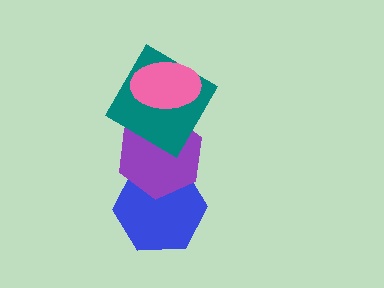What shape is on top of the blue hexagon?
The purple hexagon is on top of the blue hexagon.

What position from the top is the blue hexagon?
The blue hexagon is 4th from the top.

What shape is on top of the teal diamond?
The pink ellipse is on top of the teal diamond.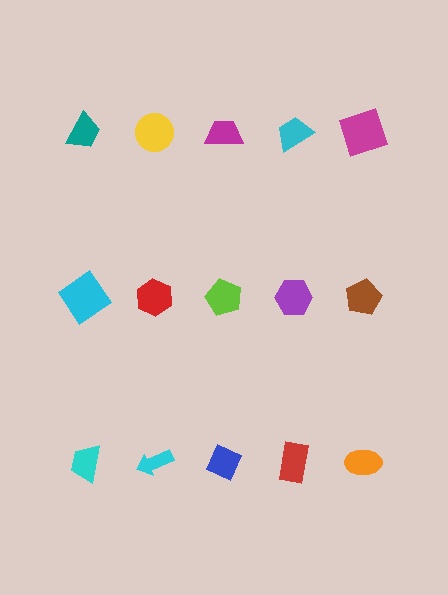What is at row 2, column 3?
A lime pentagon.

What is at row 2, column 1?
A cyan diamond.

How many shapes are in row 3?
5 shapes.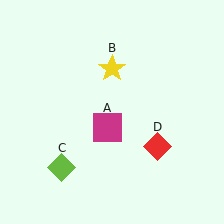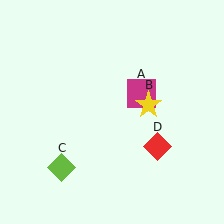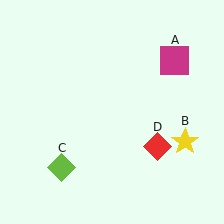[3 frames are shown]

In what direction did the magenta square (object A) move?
The magenta square (object A) moved up and to the right.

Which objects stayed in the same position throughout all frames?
Lime diamond (object C) and red diamond (object D) remained stationary.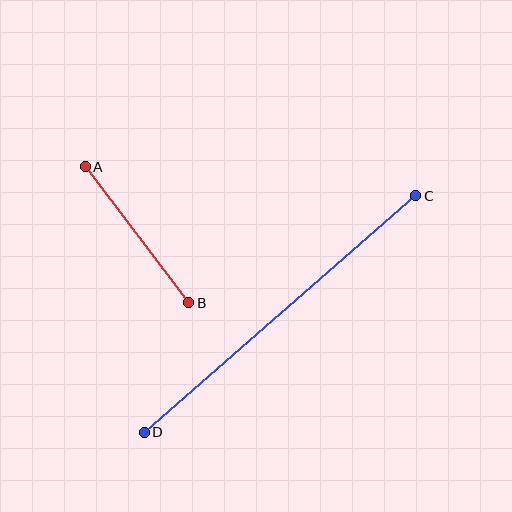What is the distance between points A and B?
The distance is approximately 171 pixels.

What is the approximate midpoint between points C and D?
The midpoint is at approximately (280, 314) pixels.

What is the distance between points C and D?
The distance is approximately 360 pixels.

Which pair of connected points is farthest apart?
Points C and D are farthest apart.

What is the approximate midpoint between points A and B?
The midpoint is at approximately (137, 235) pixels.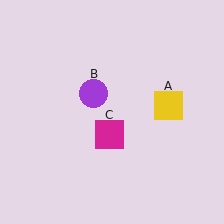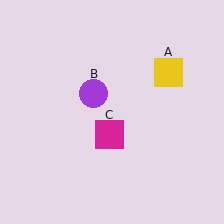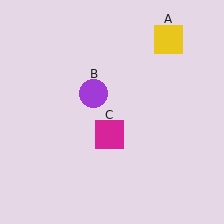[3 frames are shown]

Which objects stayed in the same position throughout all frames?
Purple circle (object B) and magenta square (object C) remained stationary.